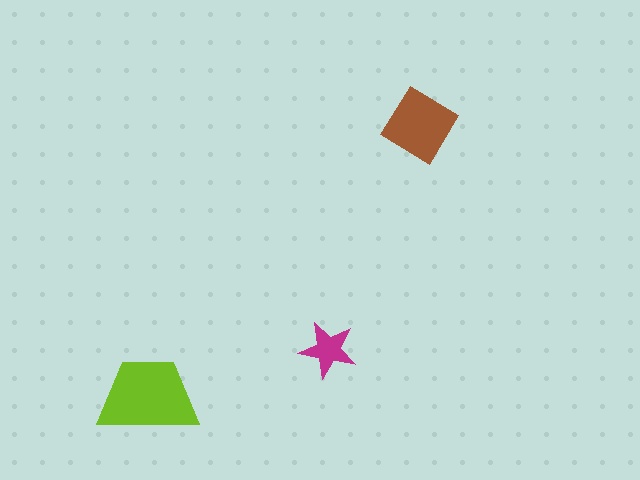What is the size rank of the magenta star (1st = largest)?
3rd.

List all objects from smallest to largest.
The magenta star, the brown diamond, the lime trapezoid.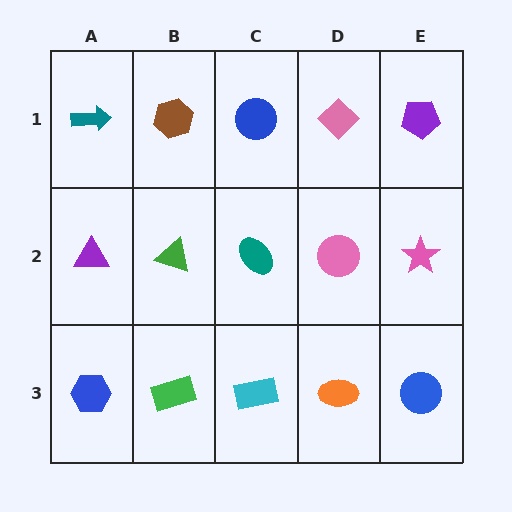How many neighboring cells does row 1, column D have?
3.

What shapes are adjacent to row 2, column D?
A pink diamond (row 1, column D), an orange ellipse (row 3, column D), a teal ellipse (row 2, column C), a pink star (row 2, column E).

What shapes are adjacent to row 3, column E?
A pink star (row 2, column E), an orange ellipse (row 3, column D).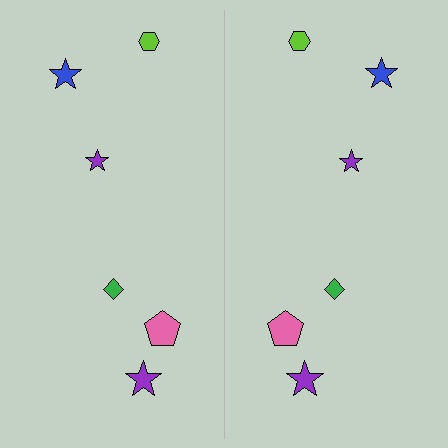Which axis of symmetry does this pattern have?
The pattern has a vertical axis of symmetry running through the center of the image.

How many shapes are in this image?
There are 12 shapes in this image.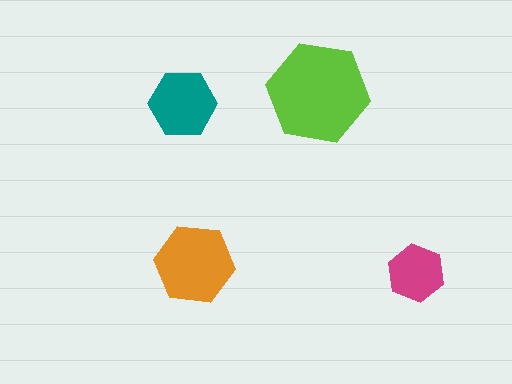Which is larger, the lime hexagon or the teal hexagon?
The lime one.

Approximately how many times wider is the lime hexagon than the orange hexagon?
About 1.5 times wider.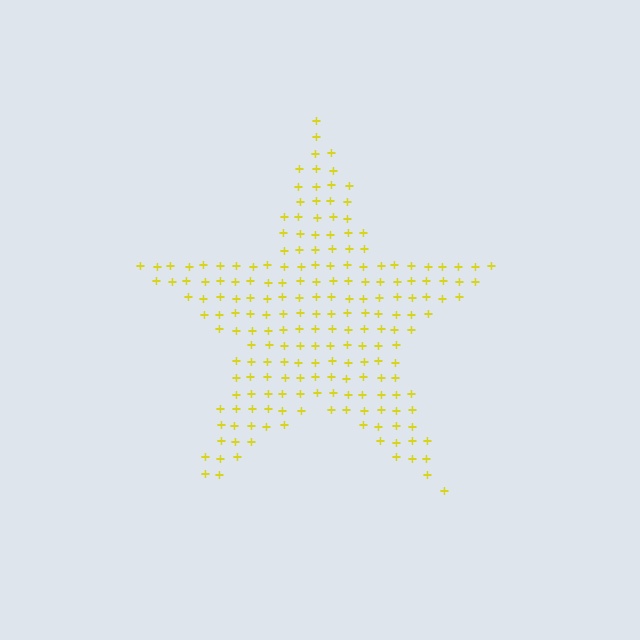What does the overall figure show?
The overall figure shows a star.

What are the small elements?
The small elements are plus signs.